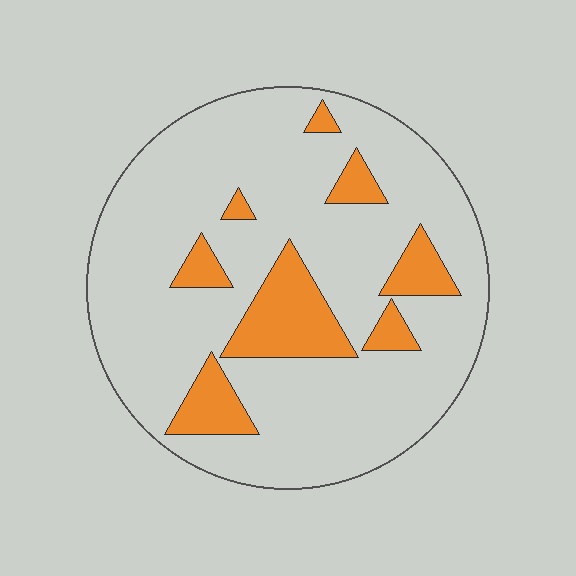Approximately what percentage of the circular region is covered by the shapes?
Approximately 15%.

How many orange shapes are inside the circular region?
8.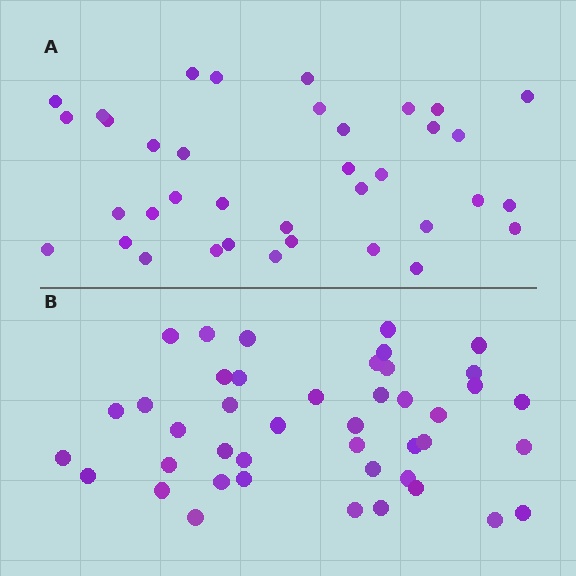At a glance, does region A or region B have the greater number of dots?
Region B (the bottom region) has more dots.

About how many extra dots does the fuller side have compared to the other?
Region B has about 6 more dots than region A.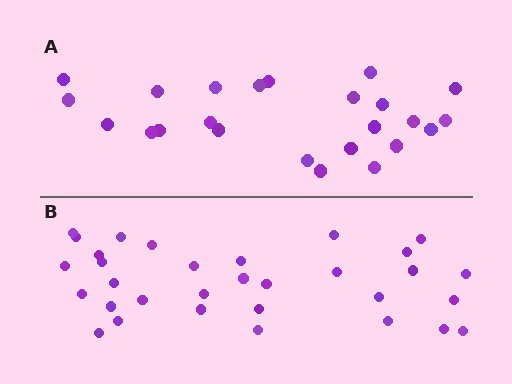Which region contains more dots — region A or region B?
Region B (the bottom region) has more dots.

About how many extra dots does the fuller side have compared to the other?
Region B has roughly 8 or so more dots than region A.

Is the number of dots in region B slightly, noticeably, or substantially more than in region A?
Region B has noticeably more, but not dramatically so. The ratio is roughly 1.3 to 1.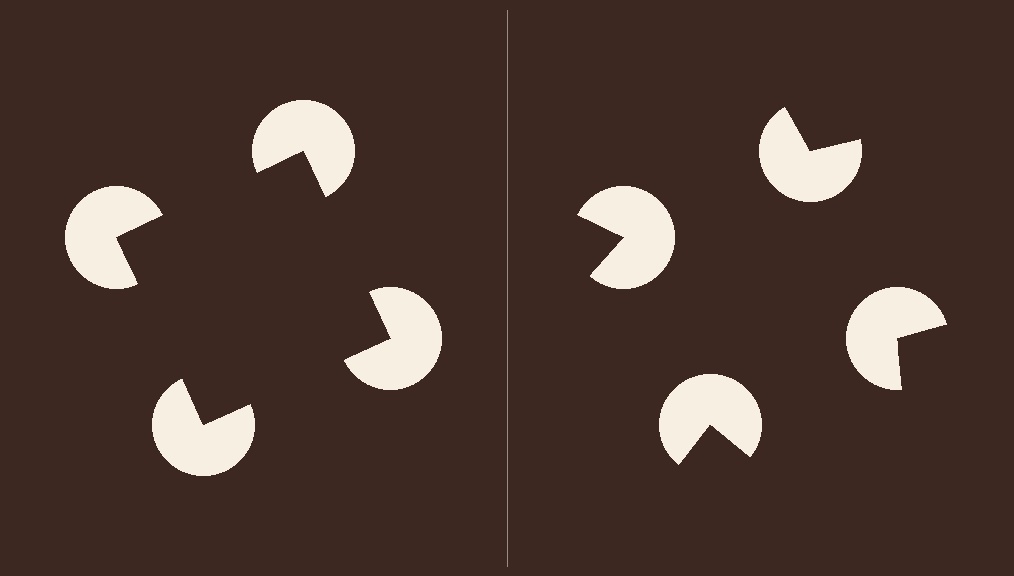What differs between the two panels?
The pac-man discs are positioned identically on both sides; only the wedge orientations differ. On the left they align to a square; on the right they are misaligned.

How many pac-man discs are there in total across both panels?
8 — 4 on each side.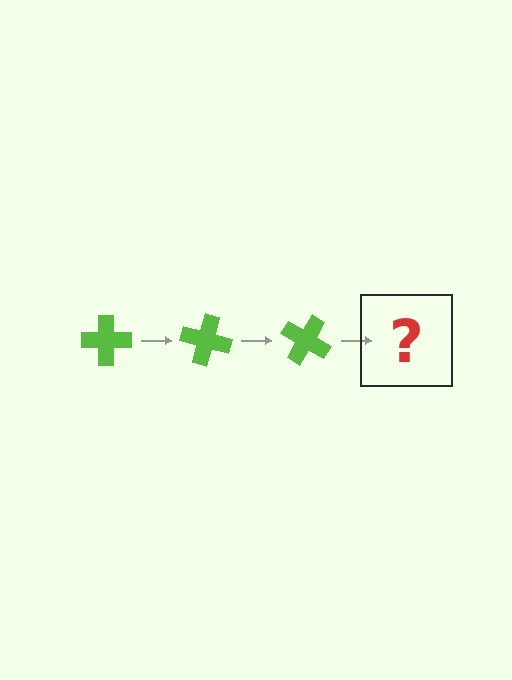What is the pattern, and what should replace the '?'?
The pattern is that the cross rotates 15 degrees each step. The '?' should be a lime cross rotated 45 degrees.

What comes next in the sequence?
The next element should be a lime cross rotated 45 degrees.